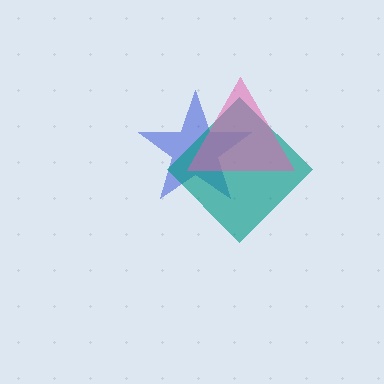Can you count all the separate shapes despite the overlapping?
Yes, there are 3 separate shapes.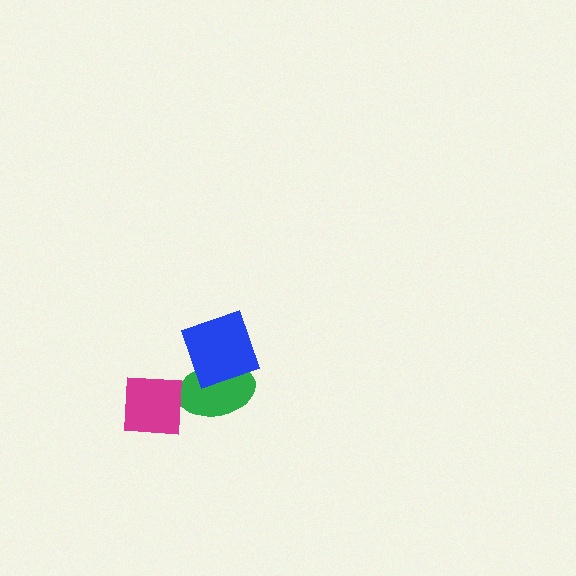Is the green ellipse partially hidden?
Yes, it is partially covered by another shape.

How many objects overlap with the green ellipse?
2 objects overlap with the green ellipse.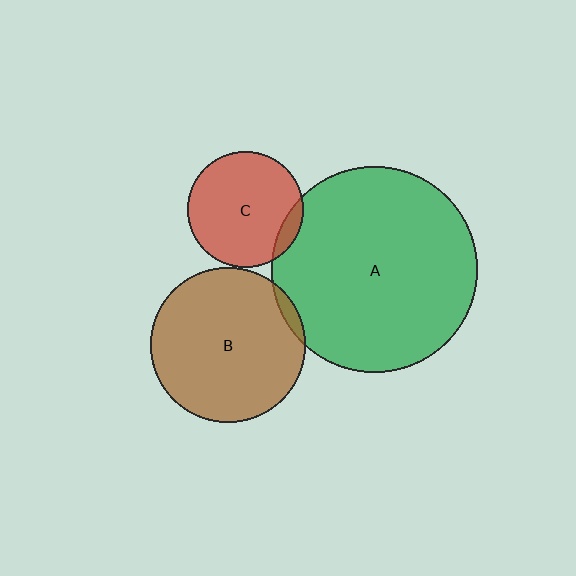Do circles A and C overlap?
Yes.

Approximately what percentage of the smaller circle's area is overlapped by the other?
Approximately 10%.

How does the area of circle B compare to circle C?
Approximately 1.8 times.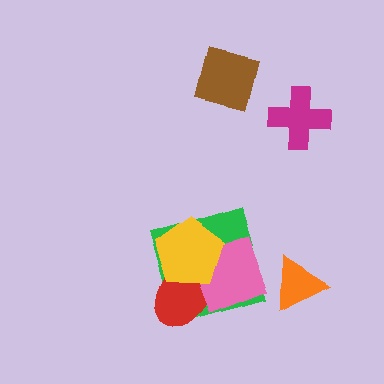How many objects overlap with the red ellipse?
3 objects overlap with the red ellipse.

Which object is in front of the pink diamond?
The yellow pentagon is in front of the pink diamond.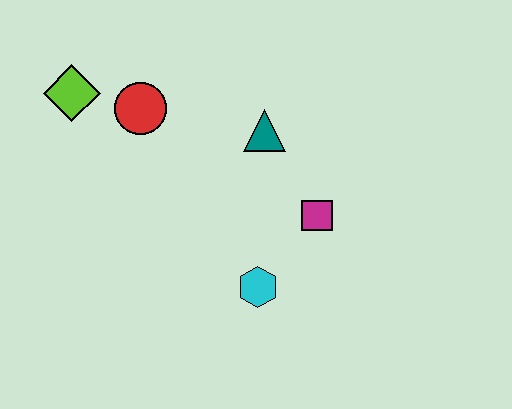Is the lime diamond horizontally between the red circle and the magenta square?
No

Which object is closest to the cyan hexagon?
The magenta square is closest to the cyan hexagon.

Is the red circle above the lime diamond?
No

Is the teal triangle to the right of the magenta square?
No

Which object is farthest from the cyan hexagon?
The lime diamond is farthest from the cyan hexagon.